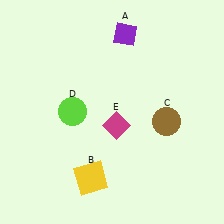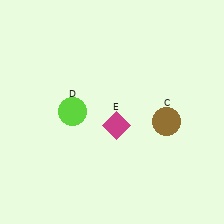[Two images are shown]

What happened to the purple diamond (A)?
The purple diamond (A) was removed in Image 2. It was in the top-right area of Image 1.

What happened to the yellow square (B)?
The yellow square (B) was removed in Image 2. It was in the bottom-left area of Image 1.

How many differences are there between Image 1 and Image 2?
There are 2 differences between the two images.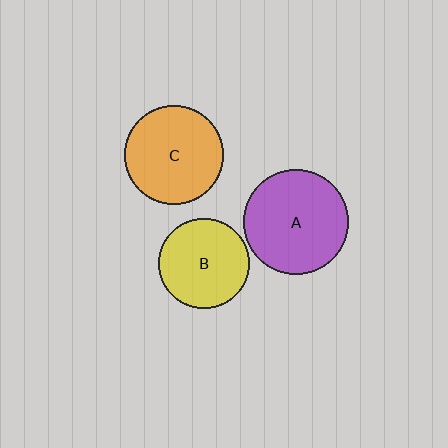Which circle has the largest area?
Circle A (purple).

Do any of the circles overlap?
No, none of the circles overlap.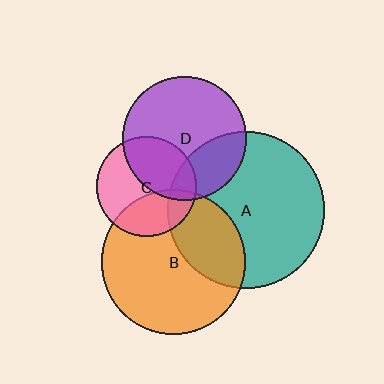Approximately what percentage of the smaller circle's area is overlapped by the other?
Approximately 5%.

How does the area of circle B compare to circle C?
Approximately 2.1 times.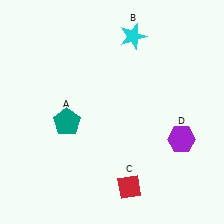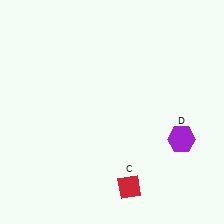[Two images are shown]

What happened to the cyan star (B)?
The cyan star (B) was removed in Image 2. It was in the top-right area of Image 1.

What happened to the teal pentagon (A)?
The teal pentagon (A) was removed in Image 2. It was in the bottom-left area of Image 1.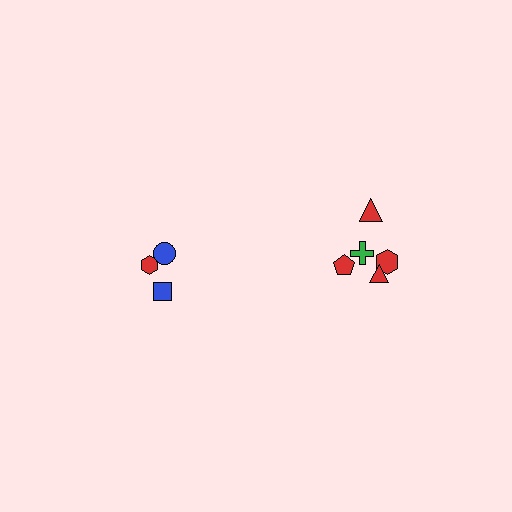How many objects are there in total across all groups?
There are 8 objects.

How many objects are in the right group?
There are 5 objects.